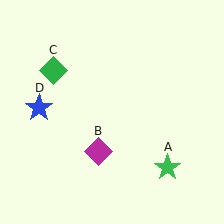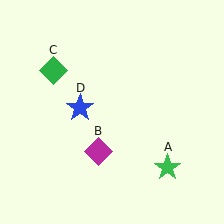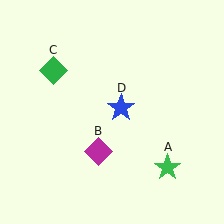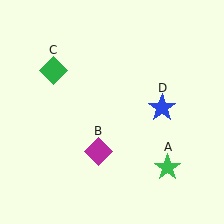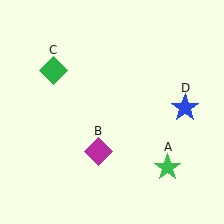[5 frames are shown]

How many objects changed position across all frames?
1 object changed position: blue star (object D).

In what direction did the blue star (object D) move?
The blue star (object D) moved right.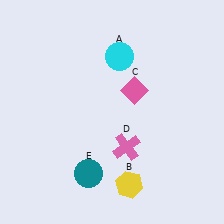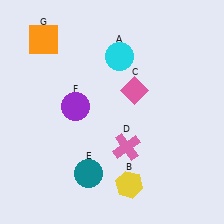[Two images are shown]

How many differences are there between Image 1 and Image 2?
There are 2 differences between the two images.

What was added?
A purple circle (F), an orange square (G) were added in Image 2.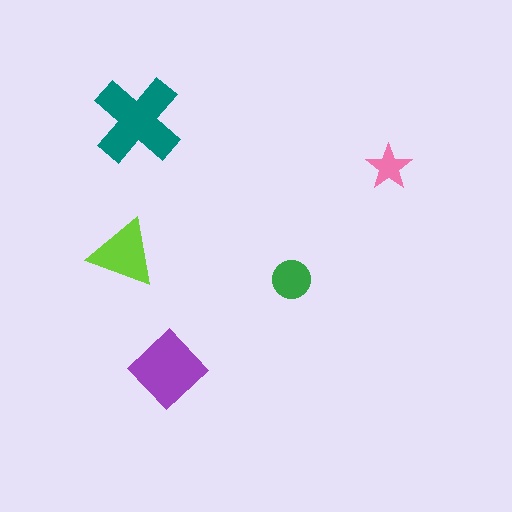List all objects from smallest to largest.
The pink star, the green circle, the lime triangle, the purple diamond, the teal cross.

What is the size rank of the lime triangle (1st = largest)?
3rd.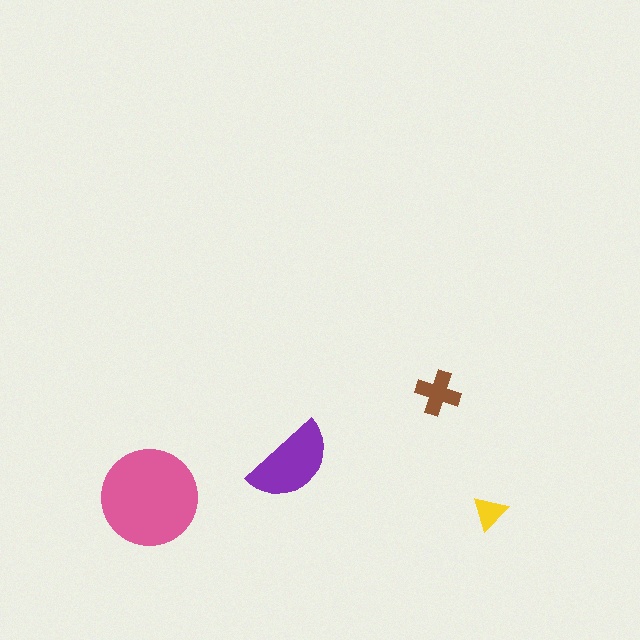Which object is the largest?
The pink circle.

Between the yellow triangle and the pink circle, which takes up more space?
The pink circle.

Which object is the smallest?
The yellow triangle.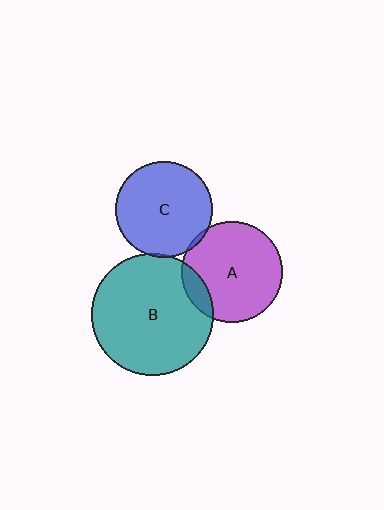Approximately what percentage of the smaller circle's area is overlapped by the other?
Approximately 5%.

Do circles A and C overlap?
Yes.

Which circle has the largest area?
Circle B (teal).